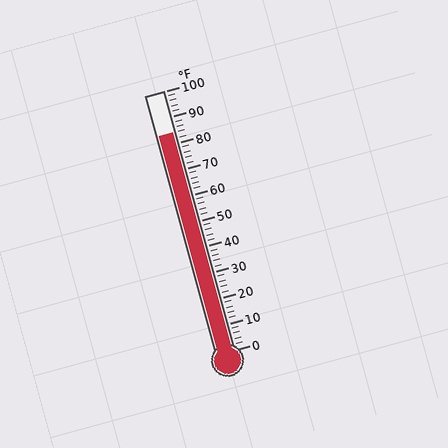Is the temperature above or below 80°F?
The temperature is above 80°F.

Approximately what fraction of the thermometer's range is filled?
The thermometer is filled to approximately 85% of its range.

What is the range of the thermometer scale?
The thermometer scale ranges from 0°F to 100°F.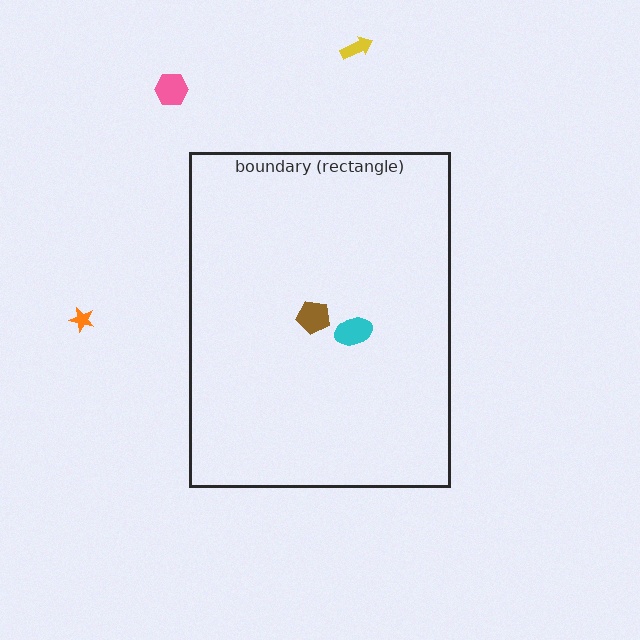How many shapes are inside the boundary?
2 inside, 3 outside.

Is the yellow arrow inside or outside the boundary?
Outside.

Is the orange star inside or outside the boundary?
Outside.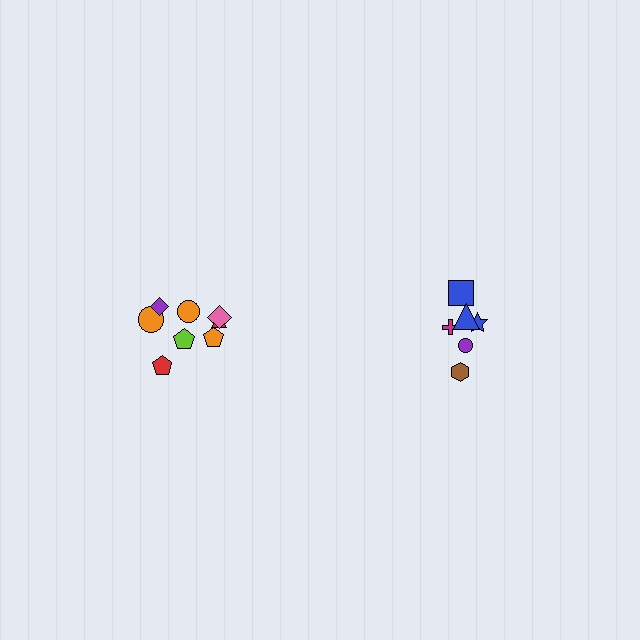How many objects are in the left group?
There are 8 objects.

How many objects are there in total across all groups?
There are 14 objects.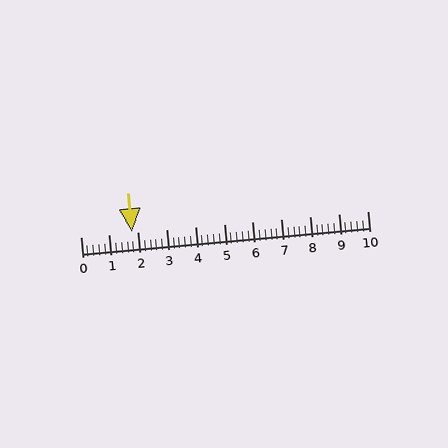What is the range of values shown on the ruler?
The ruler shows values from 0 to 10.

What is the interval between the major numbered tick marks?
The major tick marks are spaced 1 units apart.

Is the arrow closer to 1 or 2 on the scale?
The arrow is closer to 2.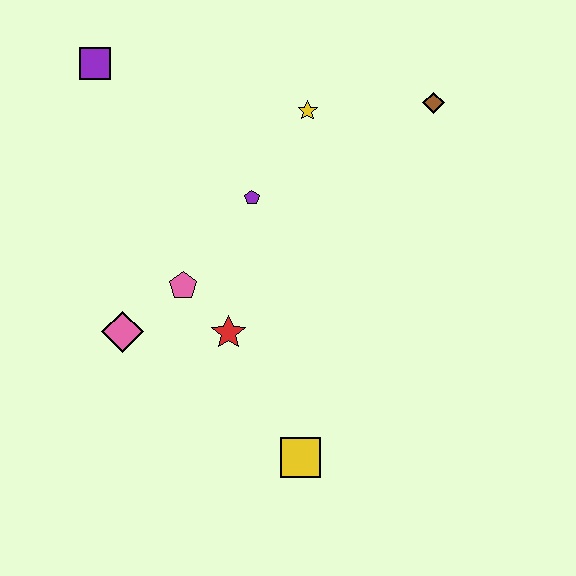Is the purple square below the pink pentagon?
No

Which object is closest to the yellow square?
The red star is closest to the yellow square.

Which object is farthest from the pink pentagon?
The brown diamond is farthest from the pink pentagon.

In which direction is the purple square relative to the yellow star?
The purple square is to the left of the yellow star.